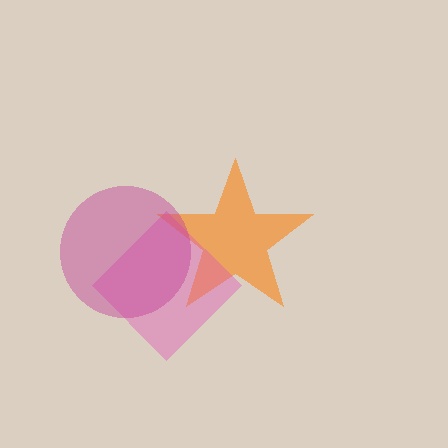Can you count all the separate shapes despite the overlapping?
Yes, there are 3 separate shapes.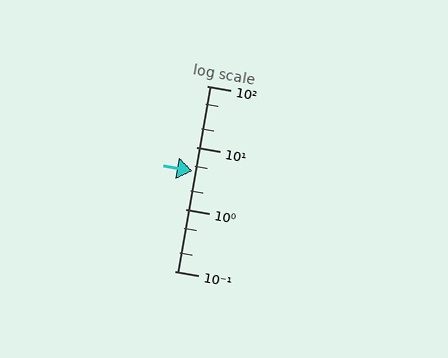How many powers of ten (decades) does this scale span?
The scale spans 3 decades, from 0.1 to 100.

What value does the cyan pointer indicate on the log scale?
The pointer indicates approximately 4.2.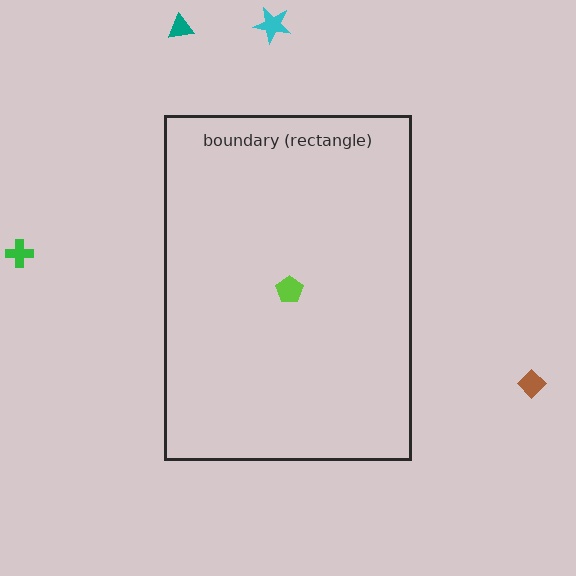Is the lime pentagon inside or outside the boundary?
Inside.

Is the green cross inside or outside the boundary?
Outside.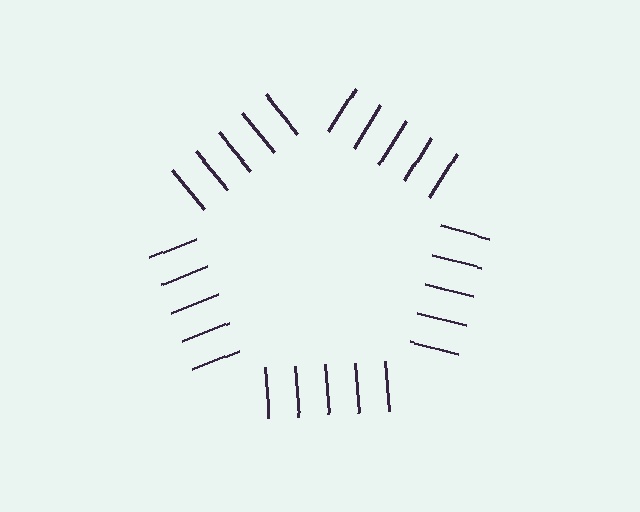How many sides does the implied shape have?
5 sides — the line-ends trace a pentagon.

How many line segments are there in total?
25 — 5 along each of the 5 edges.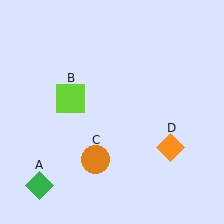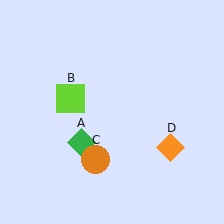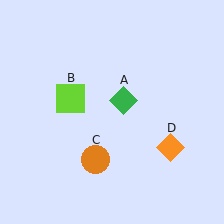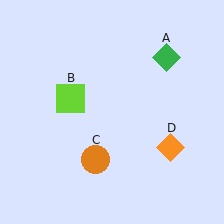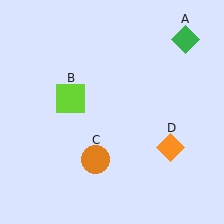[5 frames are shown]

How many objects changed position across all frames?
1 object changed position: green diamond (object A).